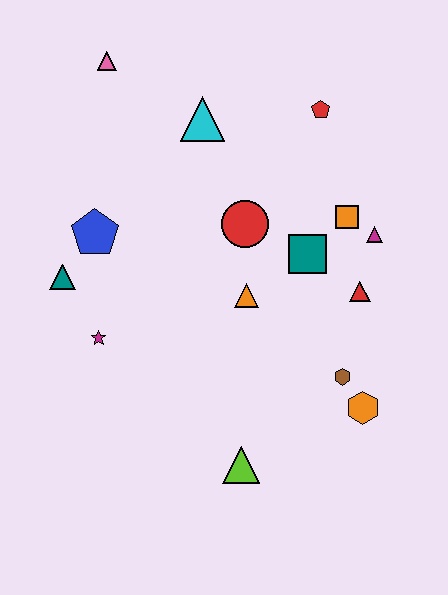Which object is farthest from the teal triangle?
The orange hexagon is farthest from the teal triangle.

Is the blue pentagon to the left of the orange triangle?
Yes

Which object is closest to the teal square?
The orange square is closest to the teal square.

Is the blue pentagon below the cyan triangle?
Yes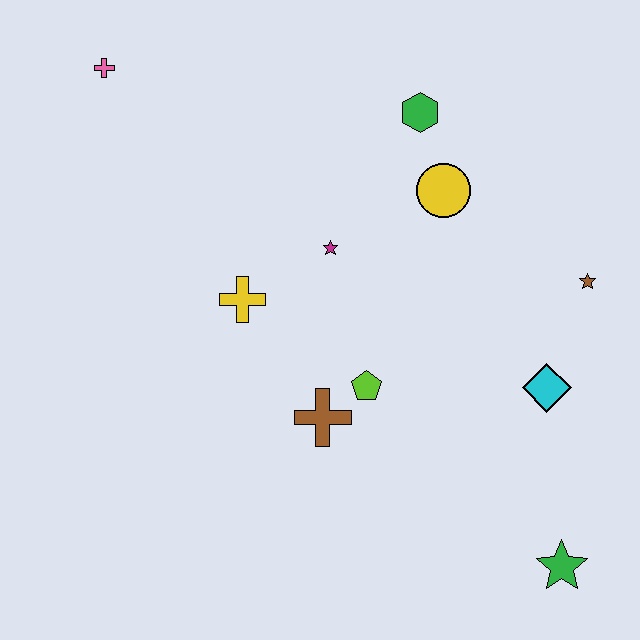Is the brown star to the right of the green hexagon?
Yes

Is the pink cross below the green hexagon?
No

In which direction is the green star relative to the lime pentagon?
The green star is to the right of the lime pentagon.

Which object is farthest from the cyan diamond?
The pink cross is farthest from the cyan diamond.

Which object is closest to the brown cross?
The lime pentagon is closest to the brown cross.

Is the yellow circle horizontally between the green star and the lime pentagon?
Yes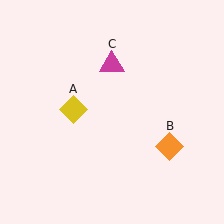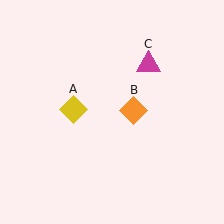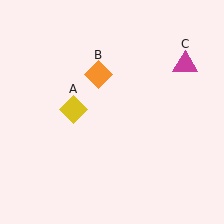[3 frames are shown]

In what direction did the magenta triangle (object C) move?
The magenta triangle (object C) moved right.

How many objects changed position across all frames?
2 objects changed position: orange diamond (object B), magenta triangle (object C).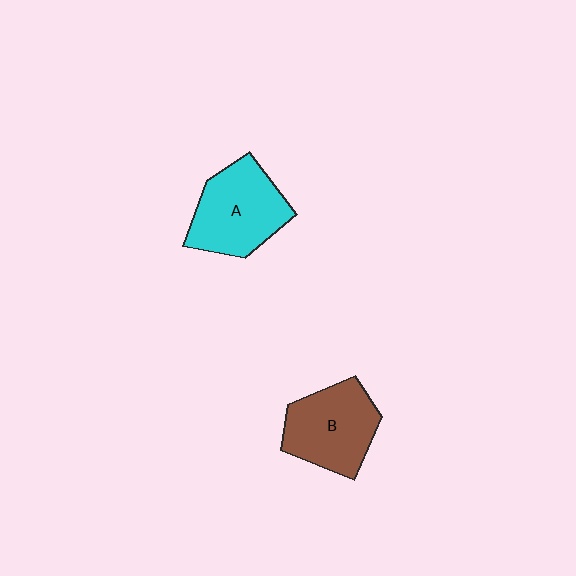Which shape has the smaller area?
Shape B (brown).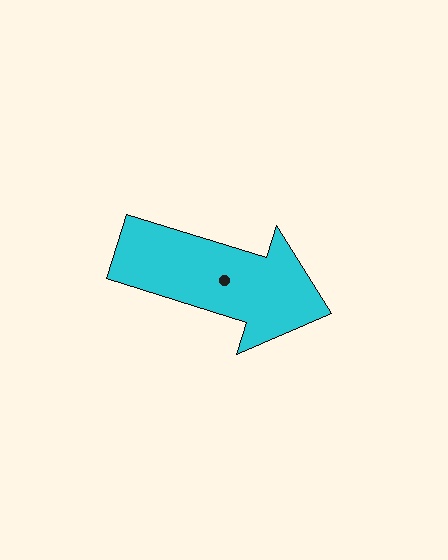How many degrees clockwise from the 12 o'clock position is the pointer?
Approximately 107 degrees.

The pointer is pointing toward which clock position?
Roughly 4 o'clock.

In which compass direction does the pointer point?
East.